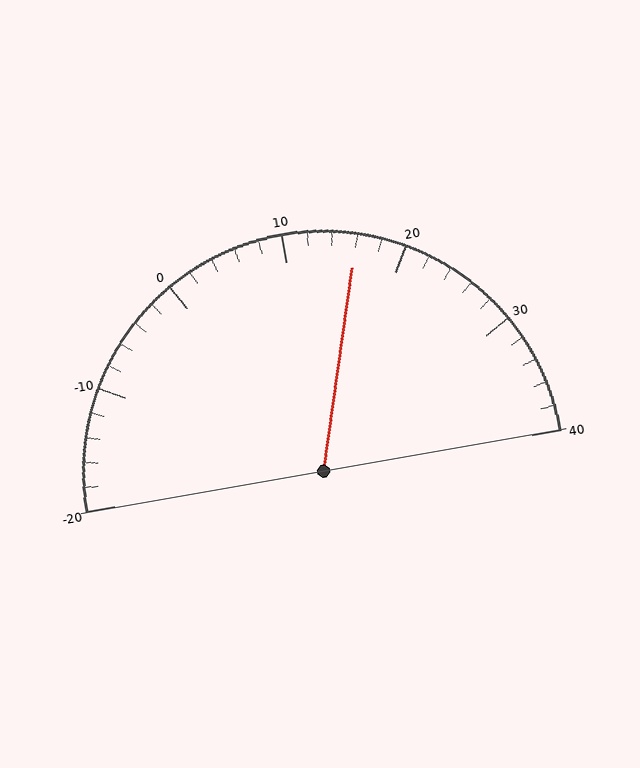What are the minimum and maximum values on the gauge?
The gauge ranges from -20 to 40.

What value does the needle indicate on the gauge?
The needle indicates approximately 16.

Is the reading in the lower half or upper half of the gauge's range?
The reading is in the upper half of the range (-20 to 40).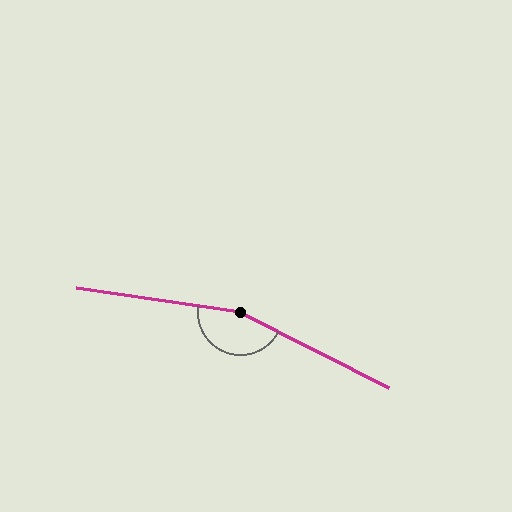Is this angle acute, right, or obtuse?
It is obtuse.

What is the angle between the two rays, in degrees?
Approximately 161 degrees.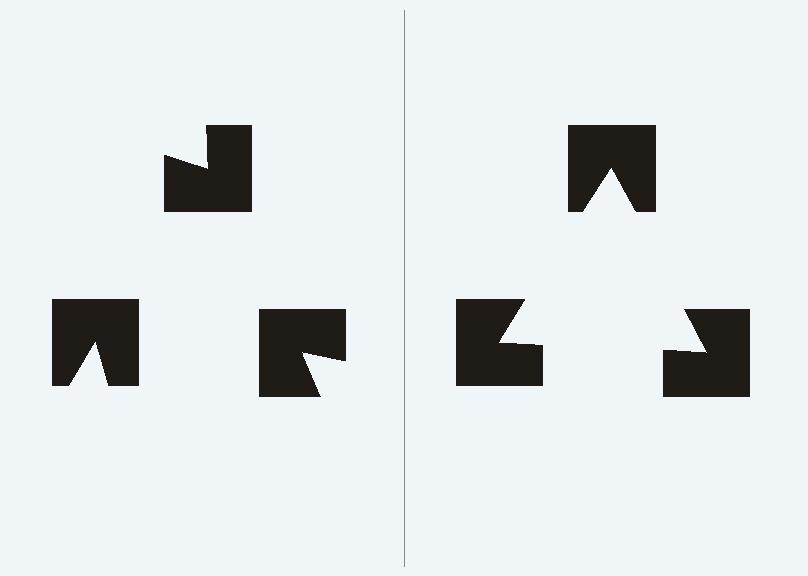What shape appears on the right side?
An illusory triangle.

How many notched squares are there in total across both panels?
6 — 3 on each side.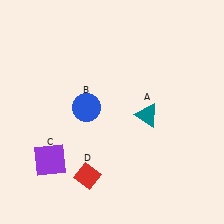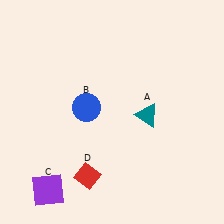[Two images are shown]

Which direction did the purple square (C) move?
The purple square (C) moved down.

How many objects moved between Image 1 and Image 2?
1 object moved between the two images.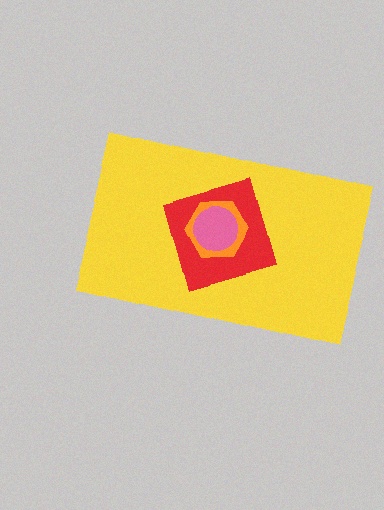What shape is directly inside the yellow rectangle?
The red diamond.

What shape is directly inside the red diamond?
The orange hexagon.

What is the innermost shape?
The pink circle.